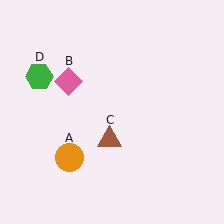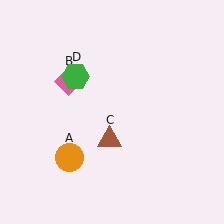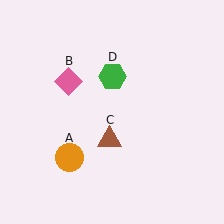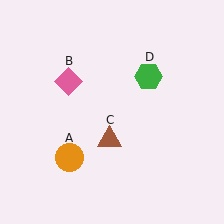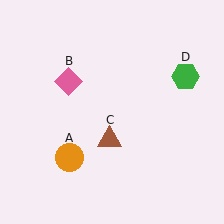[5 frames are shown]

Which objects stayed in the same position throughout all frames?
Orange circle (object A) and pink diamond (object B) and brown triangle (object C) remained stationary.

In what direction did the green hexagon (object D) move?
The green hexagon (object D) moved right.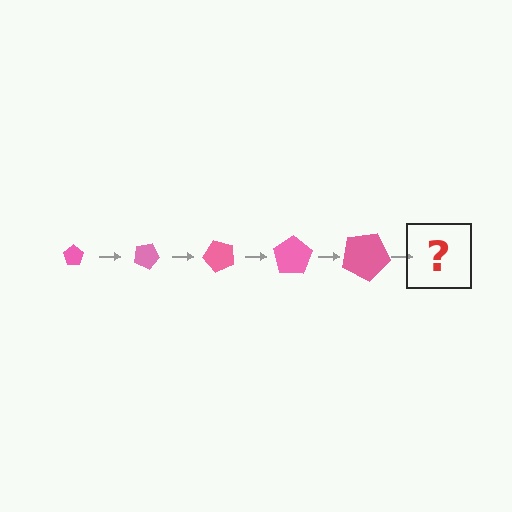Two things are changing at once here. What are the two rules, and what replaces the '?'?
The two rules are that the pentagon grows larger each step and it rotates 25 degrees each step. The '?' should be a pentagon, larger than the previous one and rotated 125 degrees from the start.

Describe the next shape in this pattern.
It should be a pentagon, larger than the previous one and rotated 125 degrees from the start.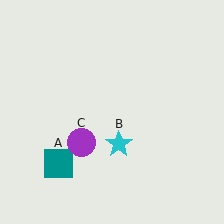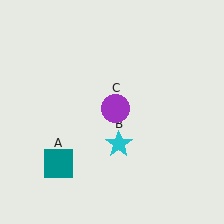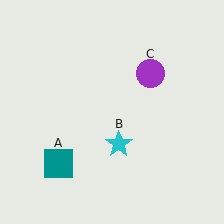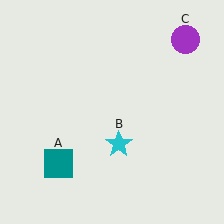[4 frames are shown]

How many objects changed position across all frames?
1 object changed position: purple circle (object C).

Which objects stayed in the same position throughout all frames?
Teal square (object A) and cyan star (object B) remained stationary.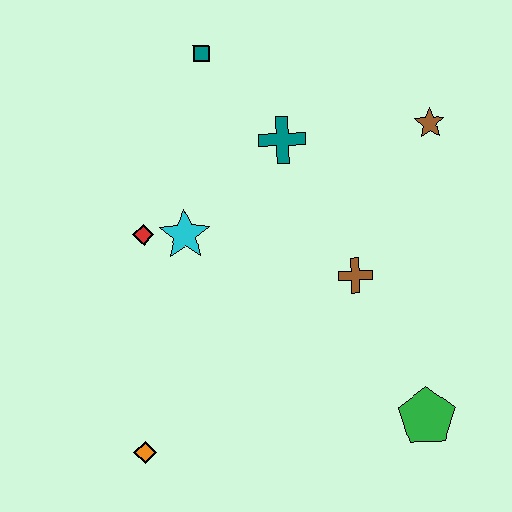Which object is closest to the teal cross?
The teal square is closest to the teal cross.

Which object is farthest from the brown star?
The orange diamond is farthest from the brown star.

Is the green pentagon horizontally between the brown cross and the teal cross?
No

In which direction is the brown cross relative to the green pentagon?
The brown cross is above the green pentagon.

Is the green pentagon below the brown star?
Yes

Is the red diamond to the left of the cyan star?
Yes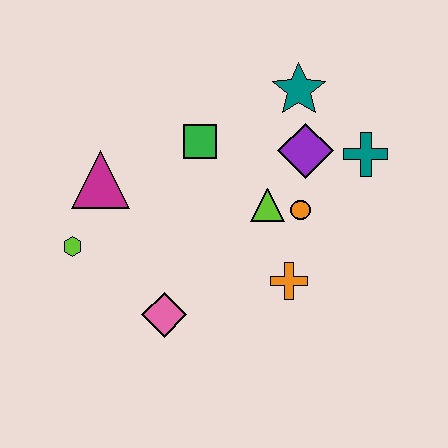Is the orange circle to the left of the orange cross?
No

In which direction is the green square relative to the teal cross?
The green square is to the left of the teal cross.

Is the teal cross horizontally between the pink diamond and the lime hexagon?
No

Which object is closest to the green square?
The lime triangle is closest to the green square.